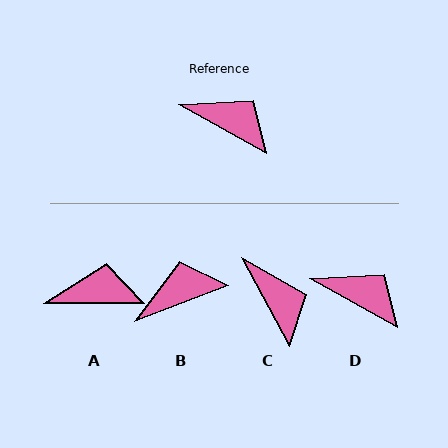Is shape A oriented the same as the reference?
No, it is off by about 29 degrees.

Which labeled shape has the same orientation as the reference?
D.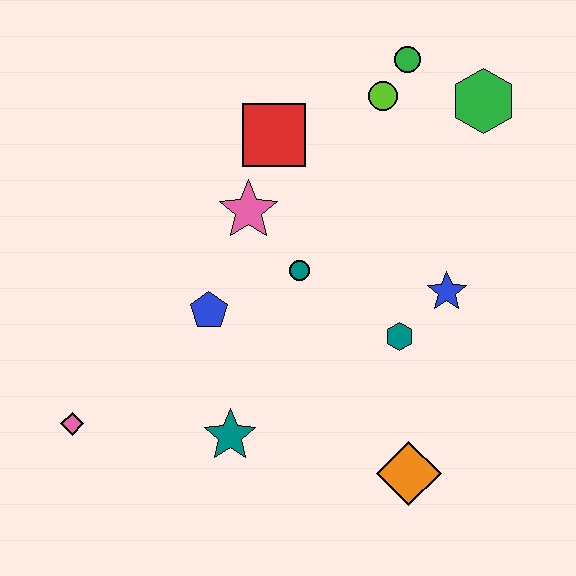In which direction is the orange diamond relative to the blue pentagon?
The orange diamond is to the right of the blue pentagon.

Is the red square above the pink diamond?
Yes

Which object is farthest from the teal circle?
The pink diamond is farthest from the teal circle.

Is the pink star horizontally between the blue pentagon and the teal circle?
Yes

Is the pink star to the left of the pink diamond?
No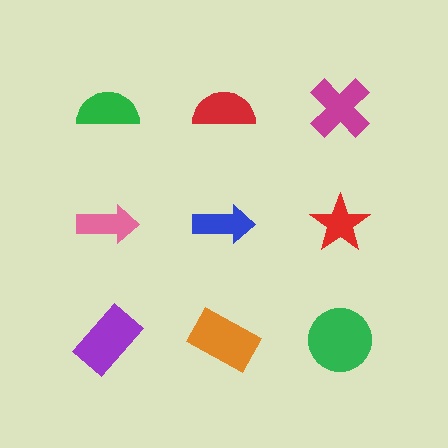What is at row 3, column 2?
An orange rectangle.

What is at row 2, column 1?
A pink arrow.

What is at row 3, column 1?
A purple rectangle.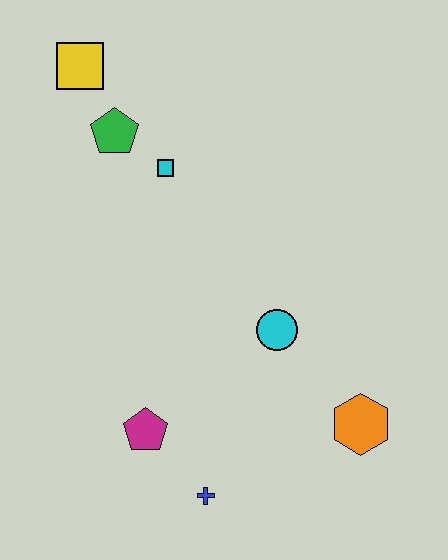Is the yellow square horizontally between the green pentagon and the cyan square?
No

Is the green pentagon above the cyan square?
Yes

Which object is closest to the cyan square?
The green pentagon is closest to the cyan square.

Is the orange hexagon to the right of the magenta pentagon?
Yes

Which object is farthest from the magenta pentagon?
The yellow square is farthest from the magenta pentagon.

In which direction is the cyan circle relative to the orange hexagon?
The cyan circle is above the orange hexagon.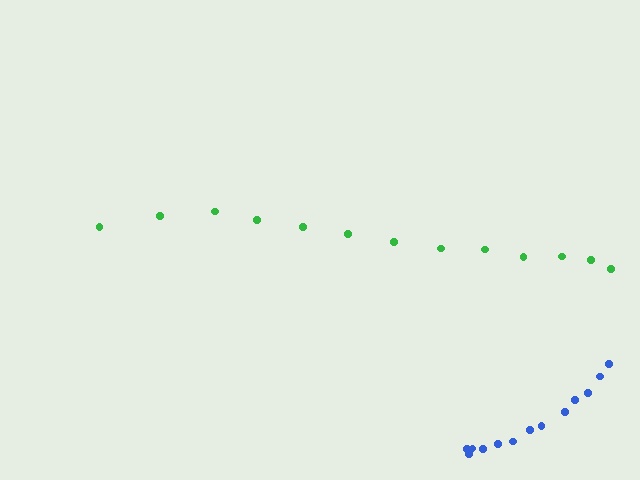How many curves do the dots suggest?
There are 2 distinct paths.